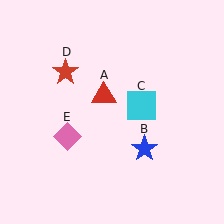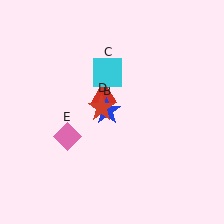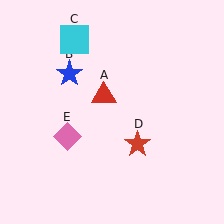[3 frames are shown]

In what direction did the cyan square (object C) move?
The cyan square (object C) moved up and to the left.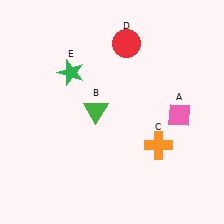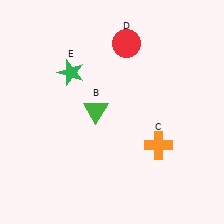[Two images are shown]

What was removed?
The pink diamond (A) was removed in Image 2.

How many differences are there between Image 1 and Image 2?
There is 1 difference between the two images.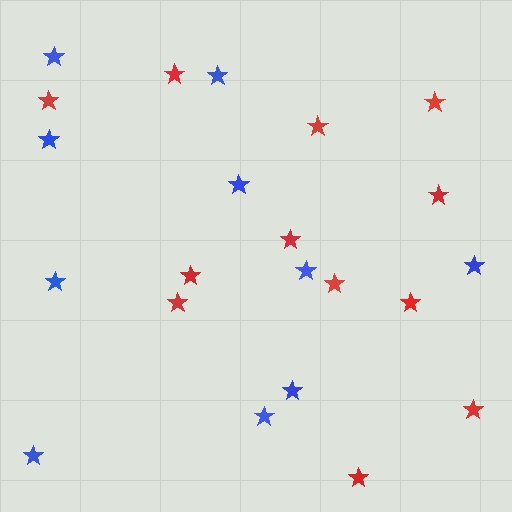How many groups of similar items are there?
There are 2 groups: one group of red stars (12) and one group of blue stars (10).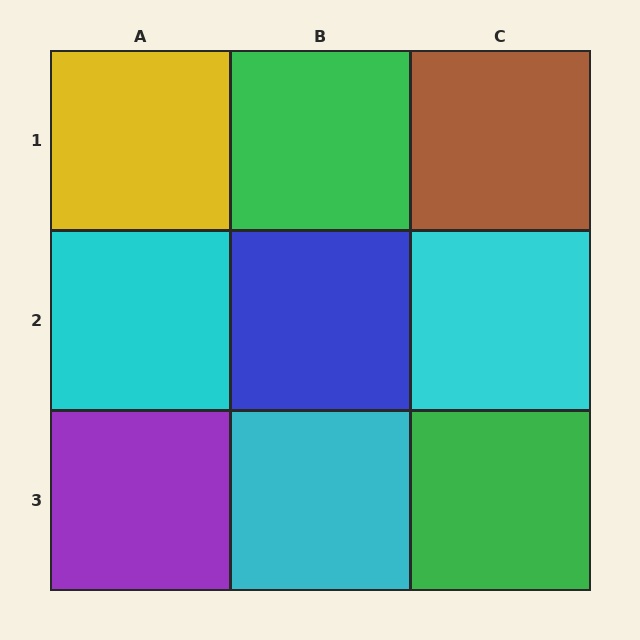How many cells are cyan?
3 cells are cyan.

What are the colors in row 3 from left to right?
Purple, cyan, green.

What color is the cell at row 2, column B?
Blue.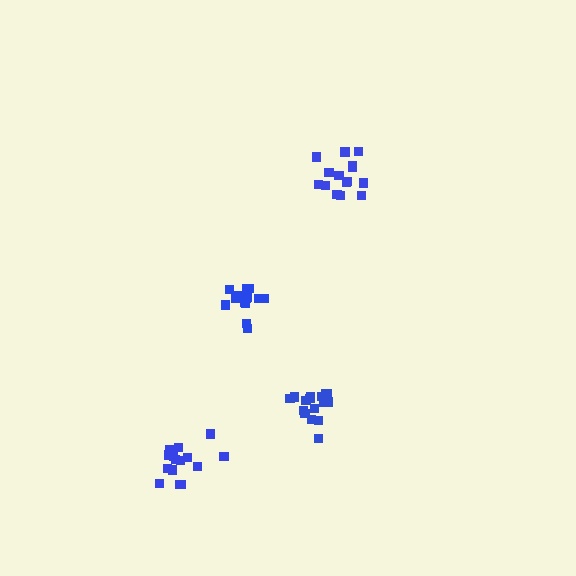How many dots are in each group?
Group 1: 15 dots, Group 2: 16 dots, Group 3: 14 dots, Group 4: 15 dots (60 total).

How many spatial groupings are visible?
There are 4 spatial groupings.